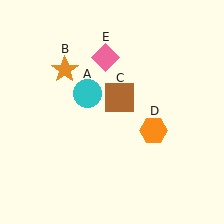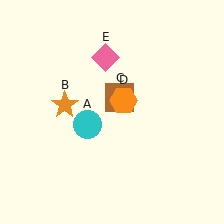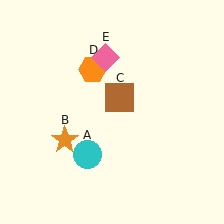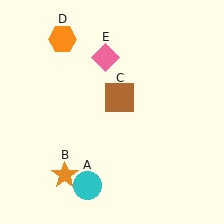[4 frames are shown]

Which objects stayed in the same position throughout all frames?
Brown square (object C) and pink diamond (object E) remained stationary.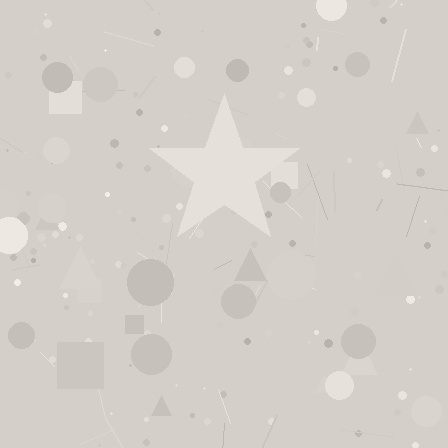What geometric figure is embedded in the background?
A star is embedded in the background.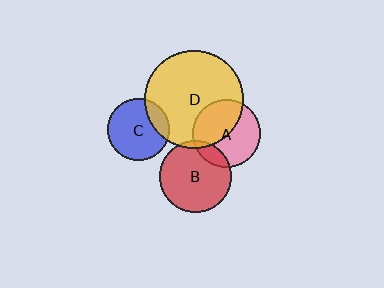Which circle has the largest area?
Circle D (yellow).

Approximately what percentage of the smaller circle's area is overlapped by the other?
Approximately 20%.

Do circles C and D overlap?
Yes.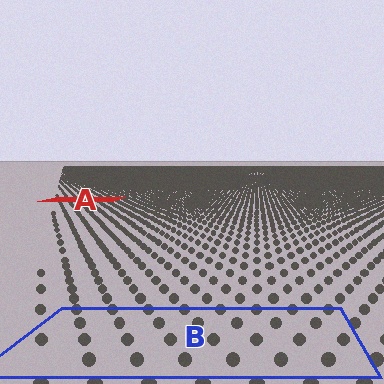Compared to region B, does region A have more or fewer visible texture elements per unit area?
Region A has more texture elements per unit area — they are packed more densely because it is farther away.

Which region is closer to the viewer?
Region B is closer. The texture elements there are larger and more spread out.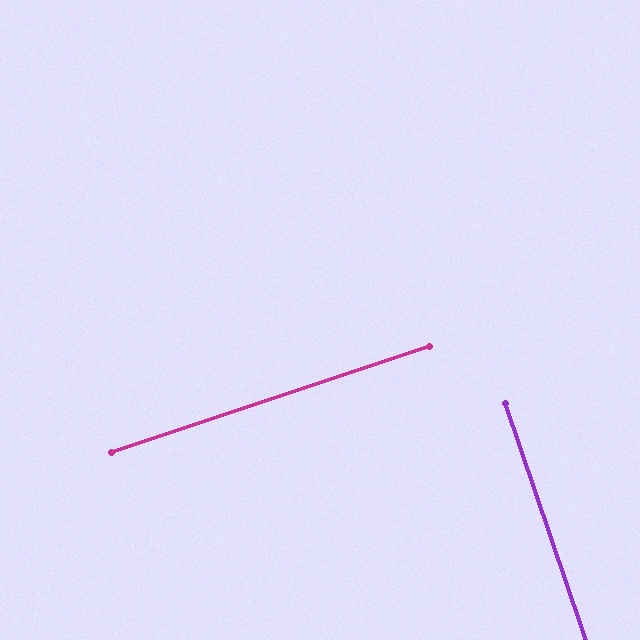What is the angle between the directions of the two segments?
Approximately 90 degrees.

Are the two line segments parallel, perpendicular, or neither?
Perpendicular — they meet at approximately 90°.